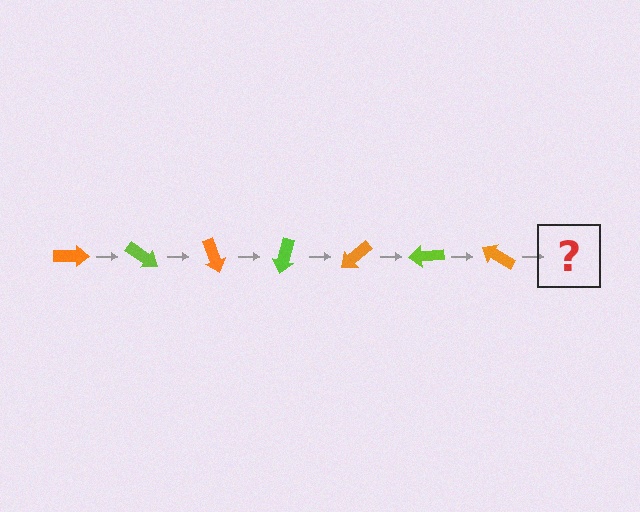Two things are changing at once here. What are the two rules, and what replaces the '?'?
The two rules are that it rotates 35 degrees each step and the color cycles through orange and lime. The '?' should be a lime arrow, rotated 245 degrees from the start.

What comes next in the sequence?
The next element should be a lime arrow, rotated 245 degrees from the start.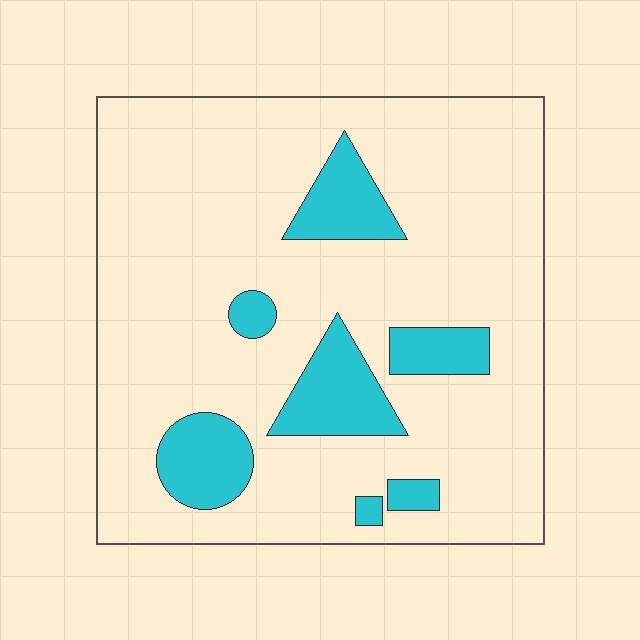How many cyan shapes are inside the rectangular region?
7.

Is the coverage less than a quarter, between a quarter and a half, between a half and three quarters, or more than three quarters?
Less than a quarter.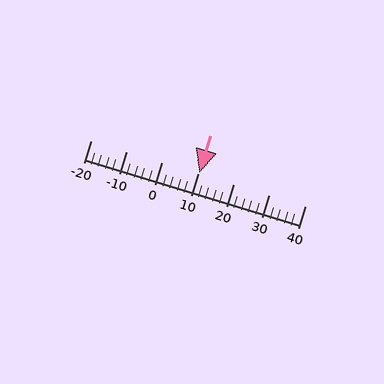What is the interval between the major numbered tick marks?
The major tick marks are spaced 10 units apart.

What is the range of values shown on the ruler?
The ruler shows values from -20 to 40.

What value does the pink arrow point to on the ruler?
The pink arrow points to approximately 10.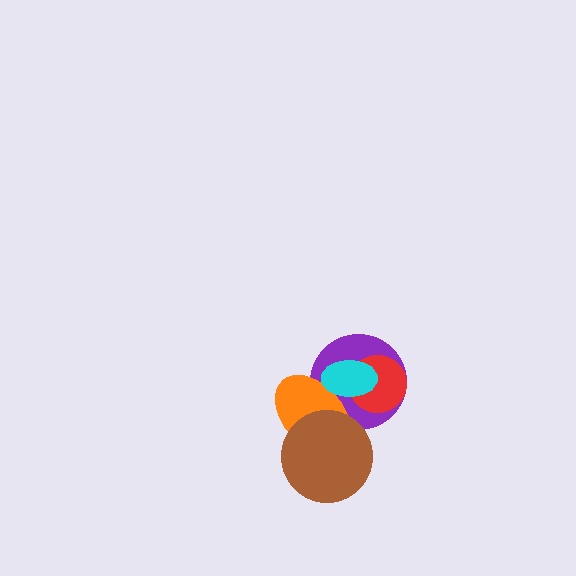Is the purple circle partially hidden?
Yes, it is partially covered by another shape.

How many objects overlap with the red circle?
2 objects overlap with the red circle.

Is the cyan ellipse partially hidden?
No, no other shape covers it.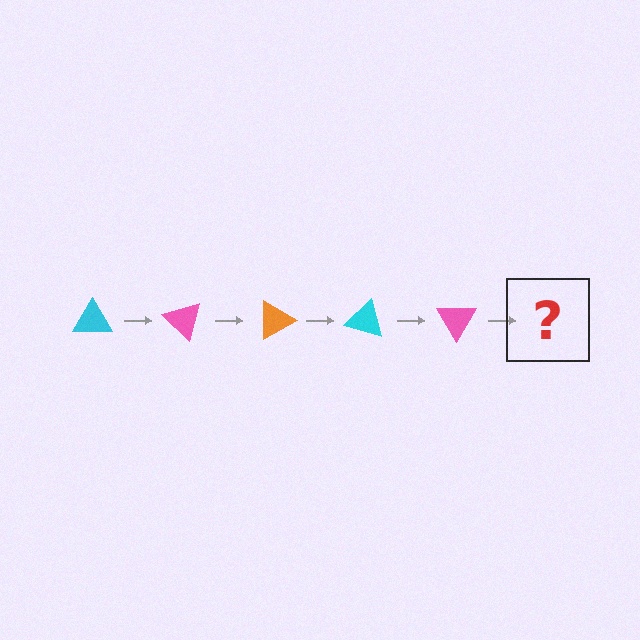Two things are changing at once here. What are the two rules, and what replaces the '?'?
The two rules are that it rotates 45 degrees each step and the color cycles through cyan, pink, and orange. The '?' should be an orange triangle, rotated 225 degrees from the start.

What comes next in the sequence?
The next element should be an orange triangle, rotated 225 degrees from the start.